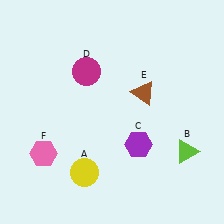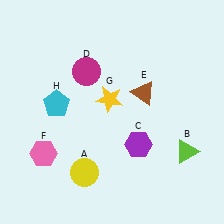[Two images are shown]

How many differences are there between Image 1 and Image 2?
There are 2 differences between the two images.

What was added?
A yellow star (G), a cyan pentagon (H) were added in Image 2.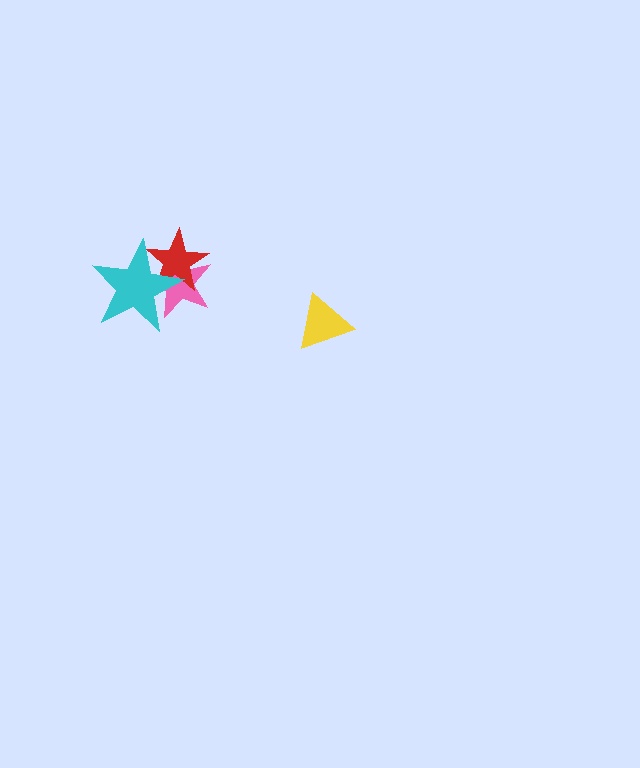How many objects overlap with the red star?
2 objects overlap with the red star.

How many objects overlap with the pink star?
2 objects overlap with the pink star.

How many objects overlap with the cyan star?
2 objects overlap with the cyan star.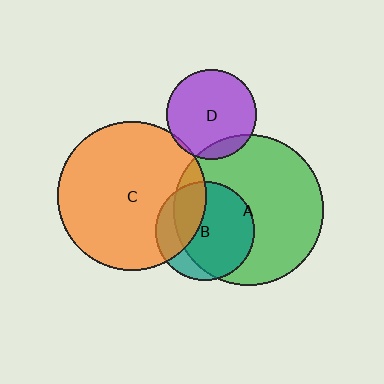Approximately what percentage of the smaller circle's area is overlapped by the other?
Approximately 5%.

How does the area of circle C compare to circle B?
Approximately 2.3 times.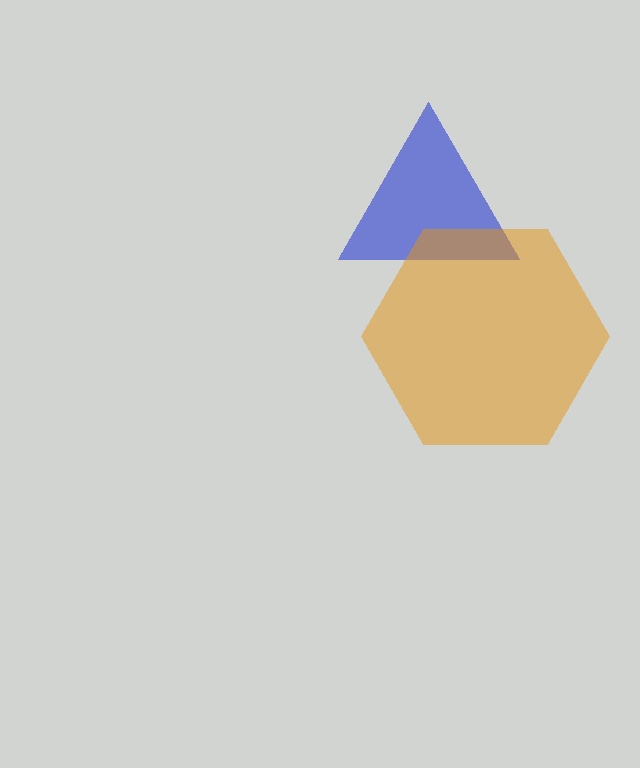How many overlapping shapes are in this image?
There are 2 overlapping shapes in the image.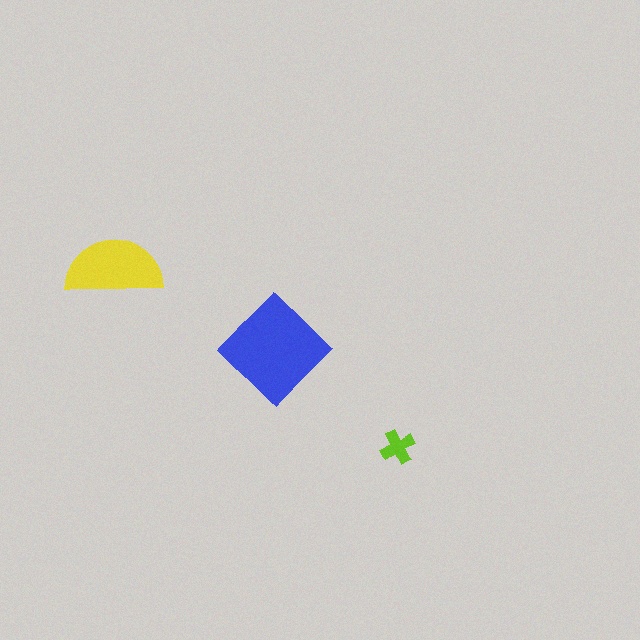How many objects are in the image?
There are 3 objects in the image.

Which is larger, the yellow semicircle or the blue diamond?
The blue diamond.